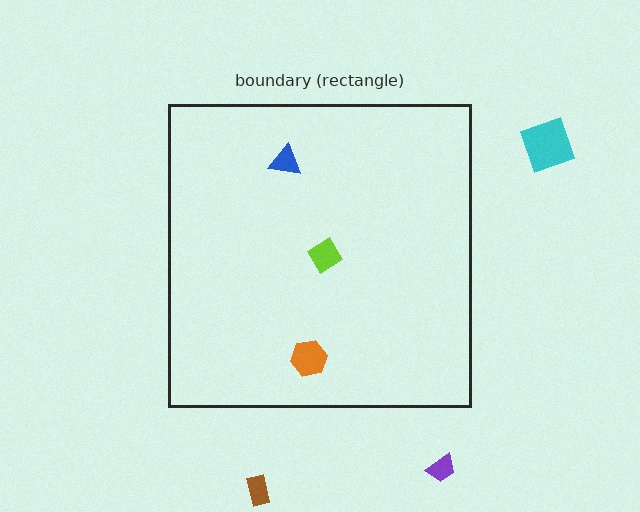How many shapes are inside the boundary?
3 inside, 3 outside.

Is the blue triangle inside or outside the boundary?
Inside.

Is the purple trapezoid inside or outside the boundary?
Outside.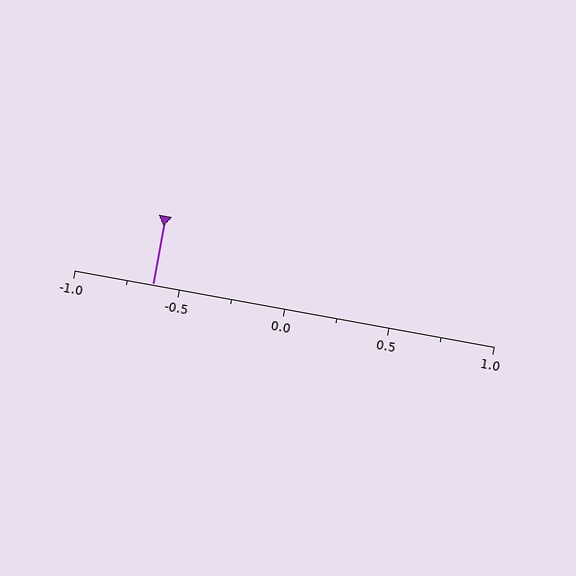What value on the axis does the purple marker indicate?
The marker indicates approximately -0.62.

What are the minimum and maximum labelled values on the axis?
The axis runs from -1.0 to 1.0.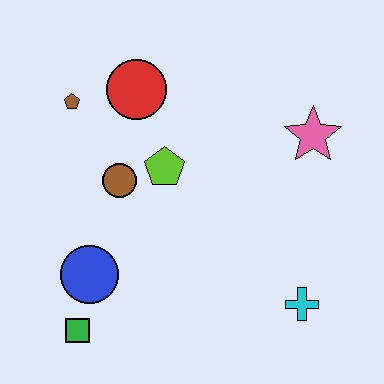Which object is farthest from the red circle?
The cyan cross is farthest from the red circle.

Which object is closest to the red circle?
The brown pentagon is closest to the red circle.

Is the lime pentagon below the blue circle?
No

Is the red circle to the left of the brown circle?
No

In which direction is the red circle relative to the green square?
The red circle is above the green square.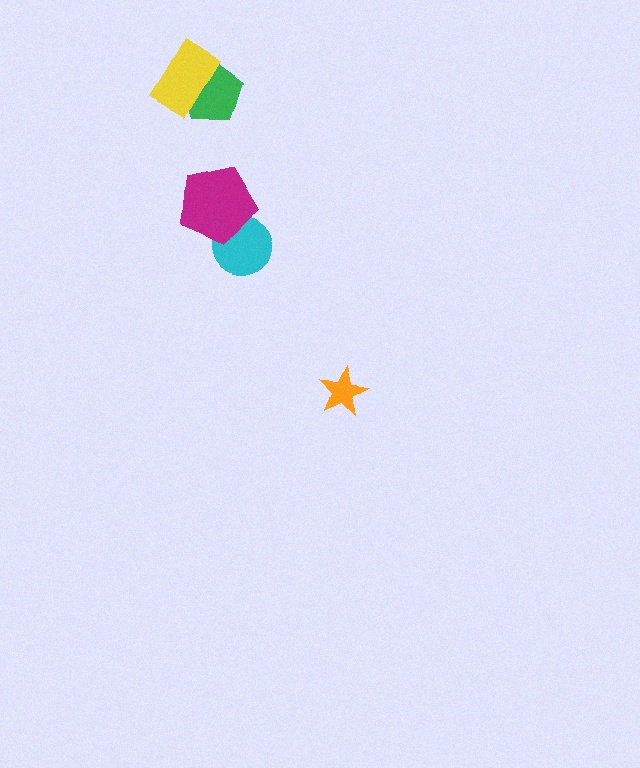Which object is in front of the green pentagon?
The yellow rectangle is in front of the green pentagon.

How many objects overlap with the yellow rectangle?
1 object overlaps with the yellow rectangle.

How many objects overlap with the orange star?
0 objects overlap with the orange star.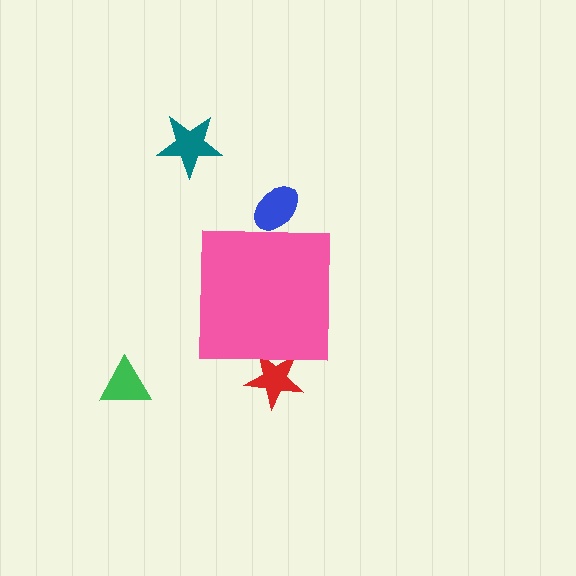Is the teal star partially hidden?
No, the teal star is fully visible.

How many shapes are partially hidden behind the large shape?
2 shapes are partially hidden.